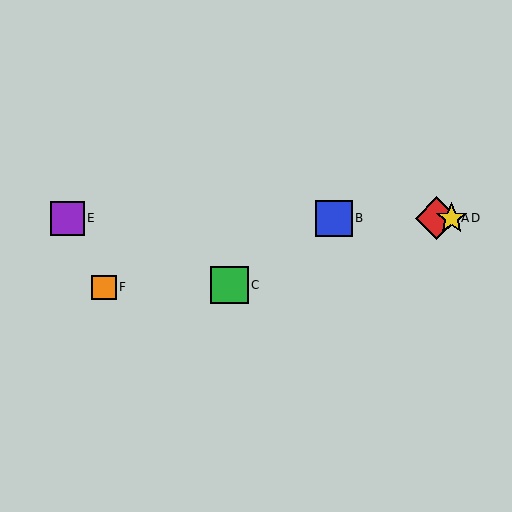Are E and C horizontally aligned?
No, E is at y≈218 and C is at y≈285.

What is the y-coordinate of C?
Object C is at y≈285.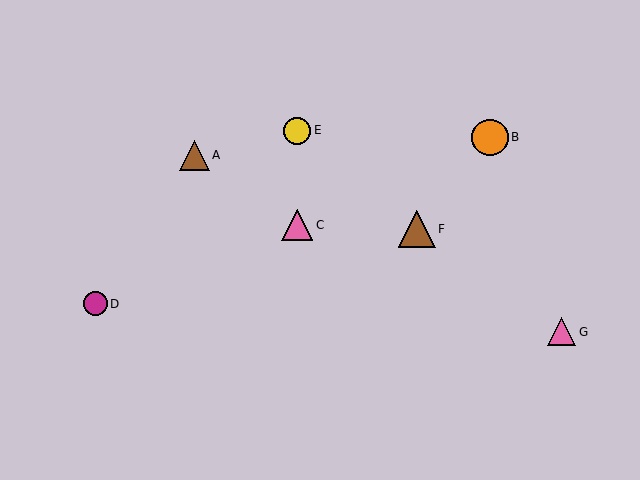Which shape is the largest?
The brown triangle (labeled F) is the largest.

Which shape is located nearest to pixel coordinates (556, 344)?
The pink triangle (labeled G) at (561, 332) is nearest to that location.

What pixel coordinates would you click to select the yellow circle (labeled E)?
Click at (297, 131) to select the yellow circle E.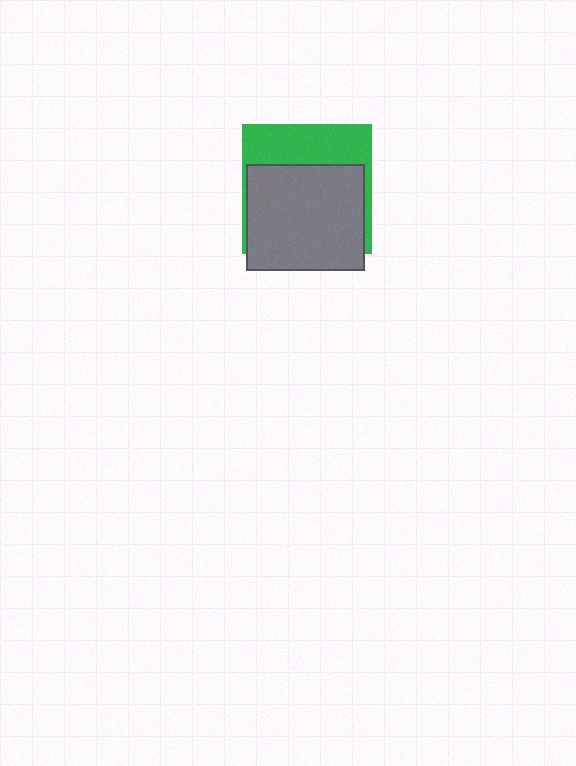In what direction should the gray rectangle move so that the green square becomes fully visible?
The gray rectangle should move down. That is the shortest direction to clear the overlap and leave the green square fully visible.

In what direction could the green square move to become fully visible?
The green square could move up. That would shift it out from behind the gray rectangle entirely.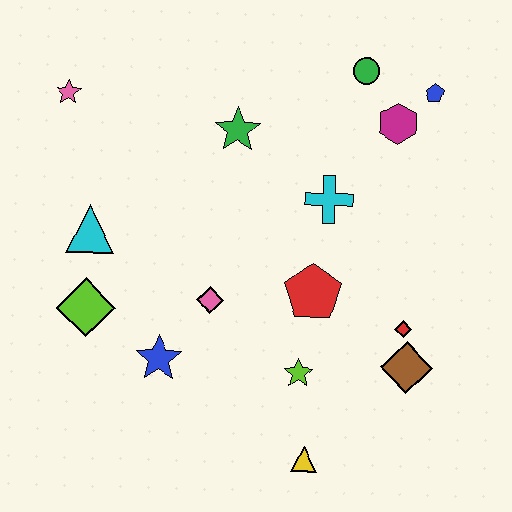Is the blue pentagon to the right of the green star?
Yes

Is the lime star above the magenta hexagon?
No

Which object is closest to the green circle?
The magenta hexagon is closest to the green circle.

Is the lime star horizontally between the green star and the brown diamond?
Yes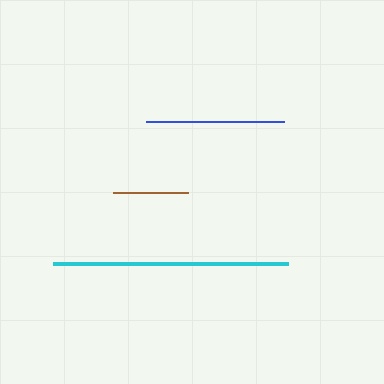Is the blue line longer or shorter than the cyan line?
The cyan line is longer than the blue line.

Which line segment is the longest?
The cyan line is the longest at approximately 234 pixels.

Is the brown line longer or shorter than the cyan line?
The cyan line is longer than the brown line.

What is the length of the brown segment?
The brown segment is approximately 75 pixels long.